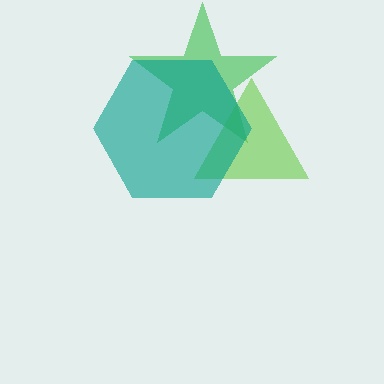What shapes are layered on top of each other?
The layered shapes are: a green star, a lime triangle, a teal hexagon.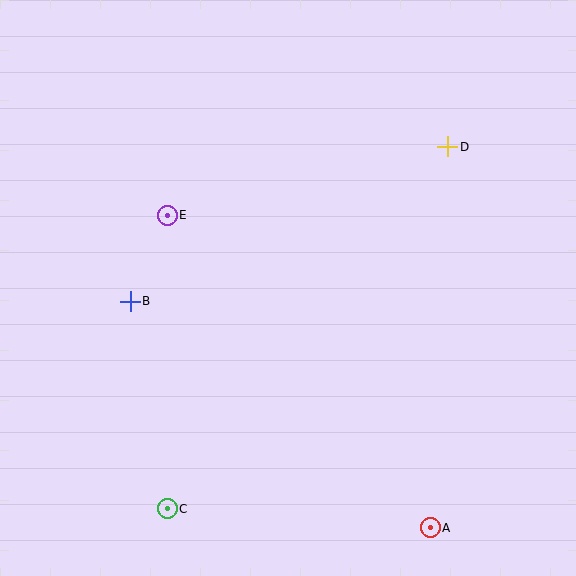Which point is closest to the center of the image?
Point E at (167, 215) is closest to the center.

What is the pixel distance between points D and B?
The distance between D and B is 353 pixels.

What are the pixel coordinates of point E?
Point E is at (167, 215).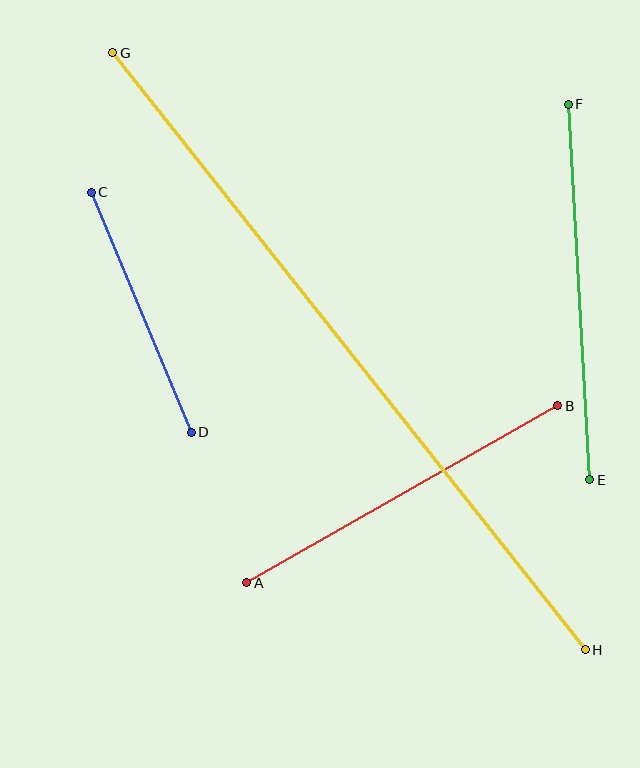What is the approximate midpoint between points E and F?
The midpoint is at approximately (579, 292) pixels.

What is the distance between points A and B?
The distance is approximately 357 pixels.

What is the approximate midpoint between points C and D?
The midpoint is at approximately (141, 312) pixels.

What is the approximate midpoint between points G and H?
The midpoint is at approximately (349, 351) pixels.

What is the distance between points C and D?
The distance is approximately 260 pixels.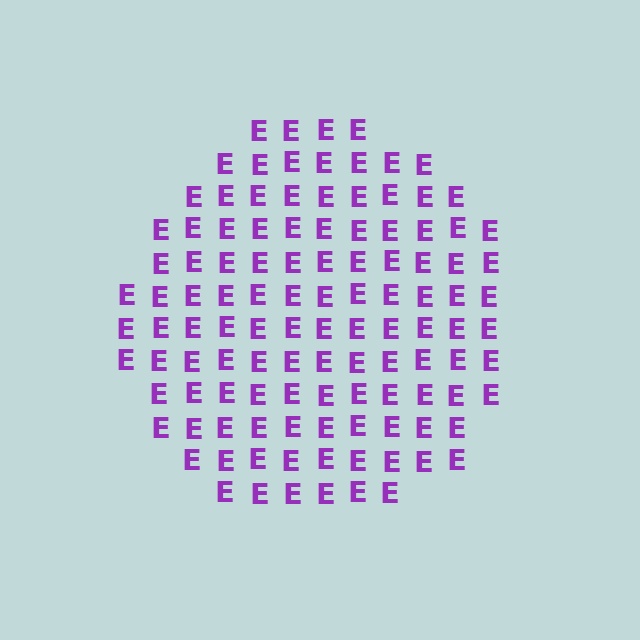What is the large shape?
The large shape is a circle.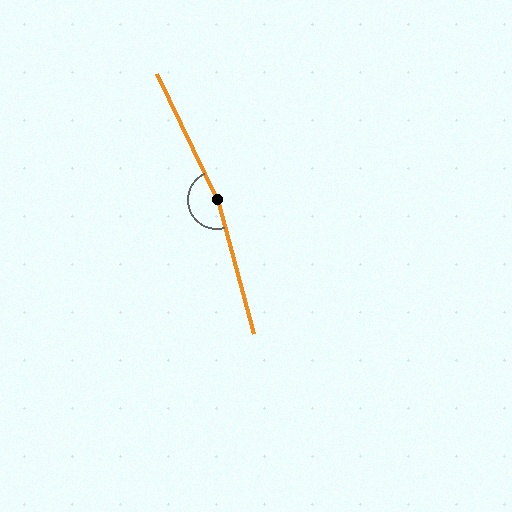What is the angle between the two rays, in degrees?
Approximately 169 degrees.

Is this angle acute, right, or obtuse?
It is obtuse.